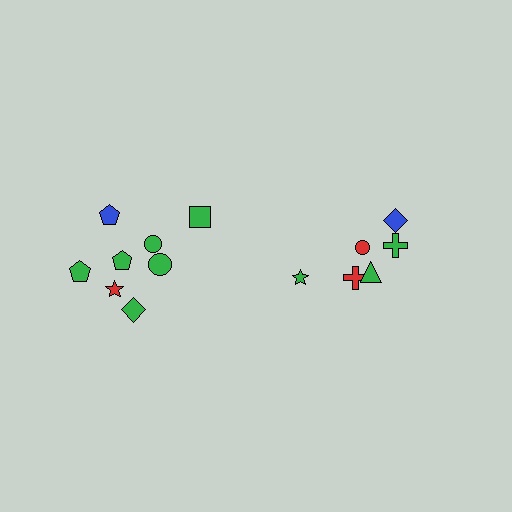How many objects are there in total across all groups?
There are 14 objects.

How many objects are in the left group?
There are 8 objects.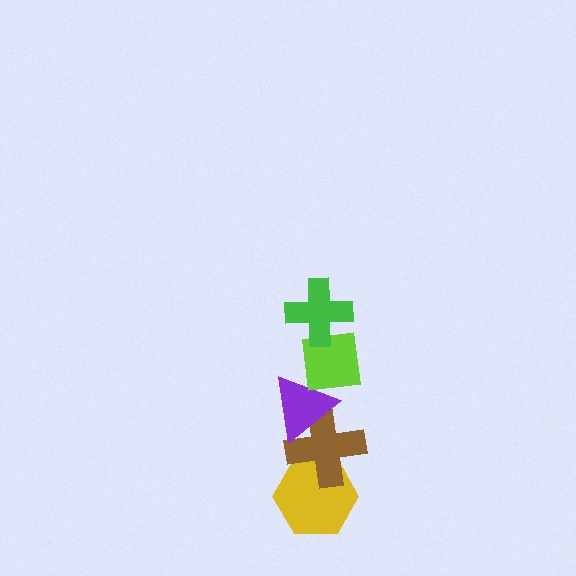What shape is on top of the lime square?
The green cross is on top of the lime square.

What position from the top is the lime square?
The lime square is 2nd from the top.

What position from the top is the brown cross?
The brown cross is 4th from the top.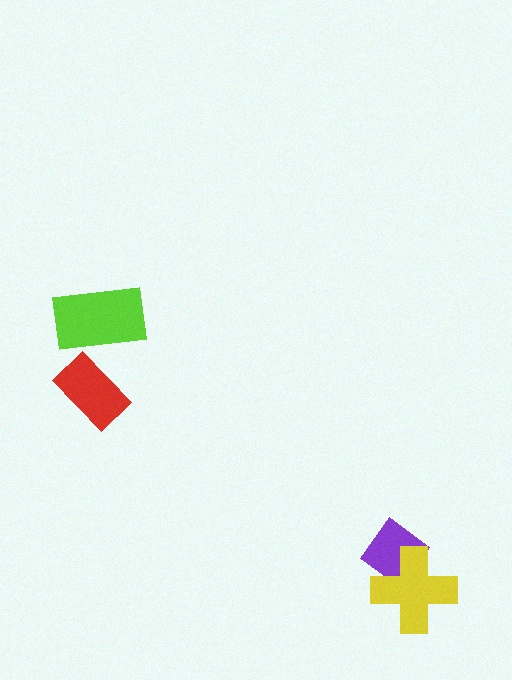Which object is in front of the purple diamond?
The yellow cross is in front of the purple diamond.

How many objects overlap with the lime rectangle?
0 objects overlap with the lime rectangle.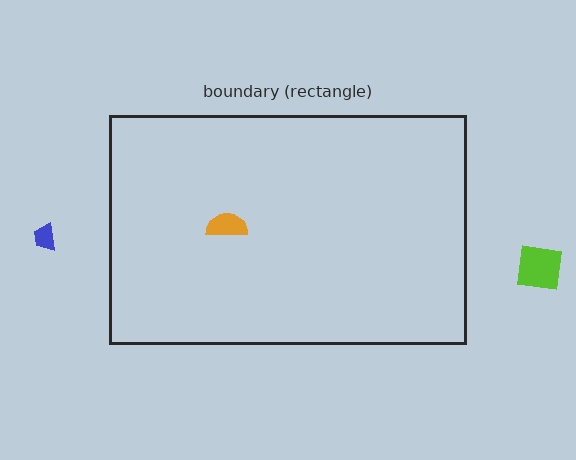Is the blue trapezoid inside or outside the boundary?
Outside.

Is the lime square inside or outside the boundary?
Outside.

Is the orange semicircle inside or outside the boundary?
Inside.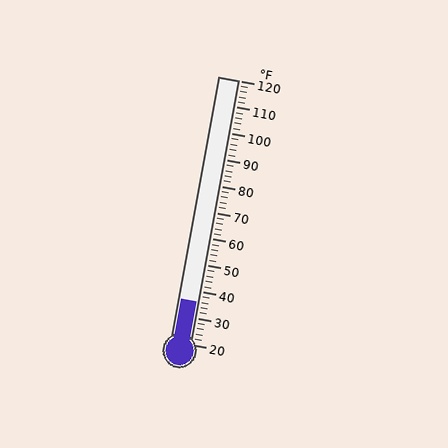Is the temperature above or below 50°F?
The temperature is below 50°F.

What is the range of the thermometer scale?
The thermometer scale ranges from 20°F to 120°F.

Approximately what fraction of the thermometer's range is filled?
The thermometer is filled to approximately 15% of its range.